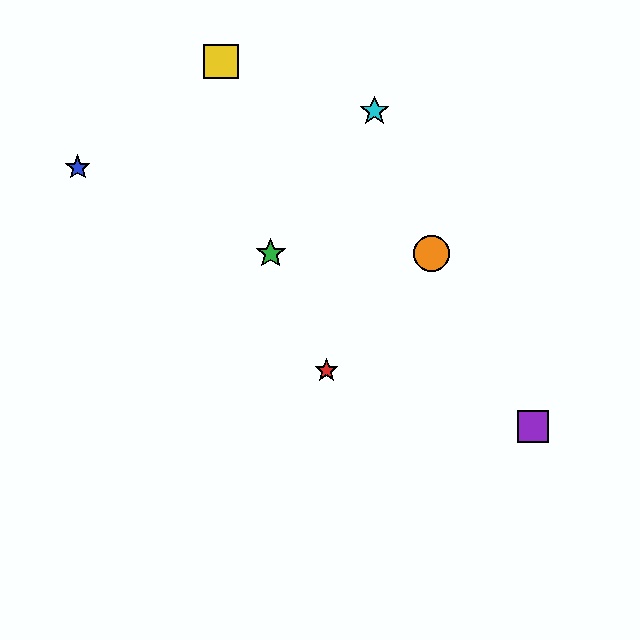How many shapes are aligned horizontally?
2 shapes (the green star, the orange circle) are aligned horizontally.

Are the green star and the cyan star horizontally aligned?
No, the green star is at y≈254 and the cyan star is at y≈111.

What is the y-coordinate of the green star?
The green star is at y≈254.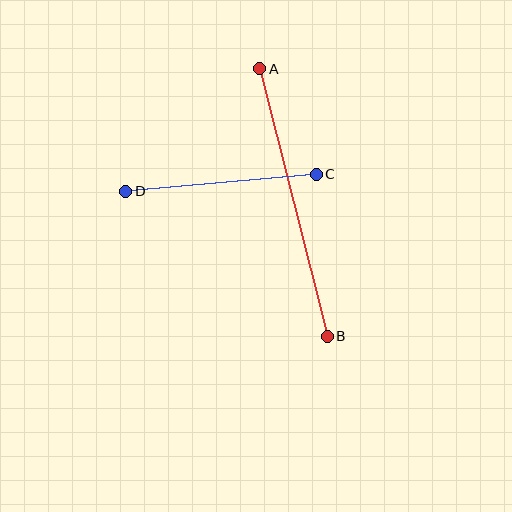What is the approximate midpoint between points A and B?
The midpoint is at approximately (293, 203) pixels.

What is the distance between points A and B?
The distance is approximately 276 pixels.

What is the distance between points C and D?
The distance is approximately 191 pixels.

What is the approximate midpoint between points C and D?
The midpoint is at approximately (221, 183) pixels.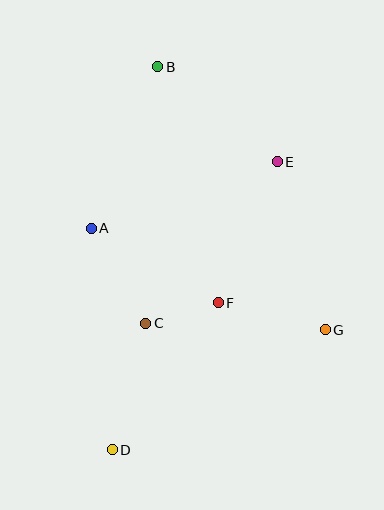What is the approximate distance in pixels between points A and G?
The distance between A and G is approximately 255 pixels.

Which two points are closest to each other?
Points C and F are closest to each other.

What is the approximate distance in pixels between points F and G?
The distance between F and G is approximately 110 pixels.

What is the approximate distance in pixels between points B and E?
The distance between B and E is approximately 153 pixels.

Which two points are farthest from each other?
Points B and D are farthest from each other.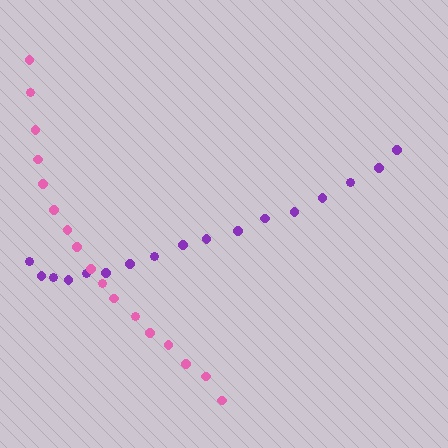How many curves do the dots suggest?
There are 2 distinct paths.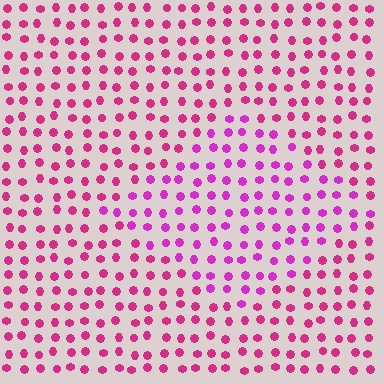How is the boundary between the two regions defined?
The boundary is defined purely by a slight shift in hue (about 23 degrees). Spacing, size, and orientation are identical on both sides.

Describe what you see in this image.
The image is filled with small magenta elements in a uniform arrangement. A diamond-shaped region is visible where the elements are tinted to a slightly different hue, forming a subtle color boundary.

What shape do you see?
I see a diamond.